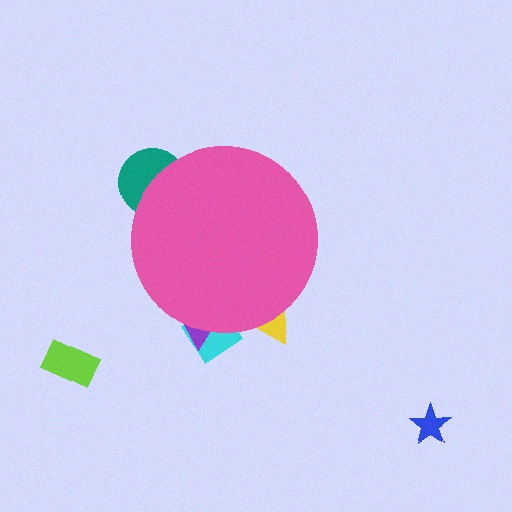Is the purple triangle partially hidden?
Yes, the purple triangle is partially hidden behind the pink circle.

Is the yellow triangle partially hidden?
Yes, the yellow triangle is partially hidden behind the pink circle.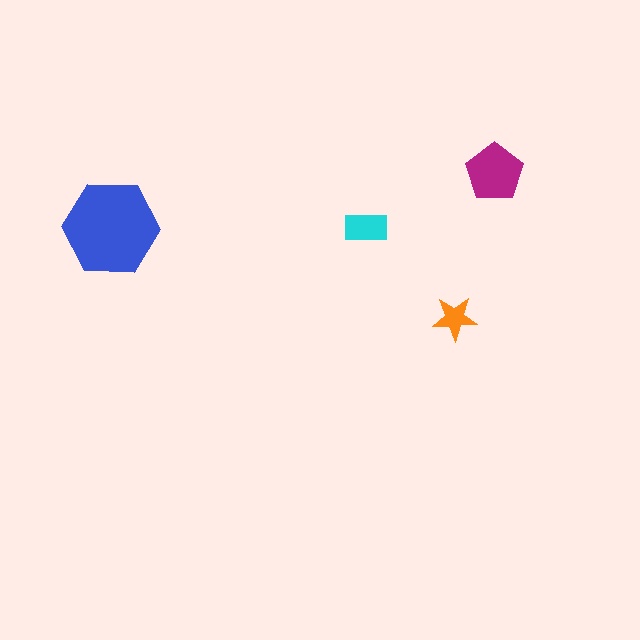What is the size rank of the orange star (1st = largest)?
4th.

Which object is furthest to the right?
The magenta pentagon is rightmost.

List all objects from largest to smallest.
The blue hexagon, the magenta pentagon, the cyan rectangle, the orange star.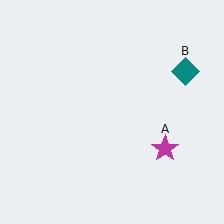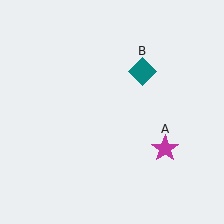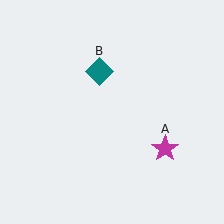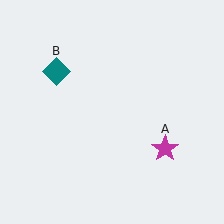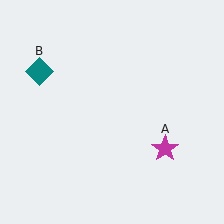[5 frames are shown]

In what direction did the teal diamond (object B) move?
The teal diamond (object B) moved left.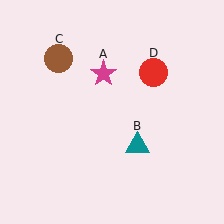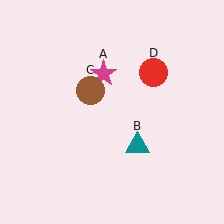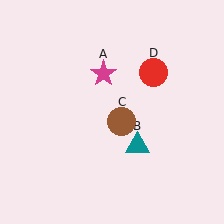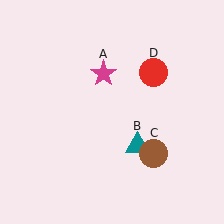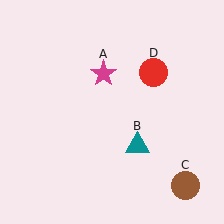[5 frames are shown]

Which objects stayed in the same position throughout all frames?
Magenta star (object A) and teal triangle (object B) and red circle (object D) remained stationary.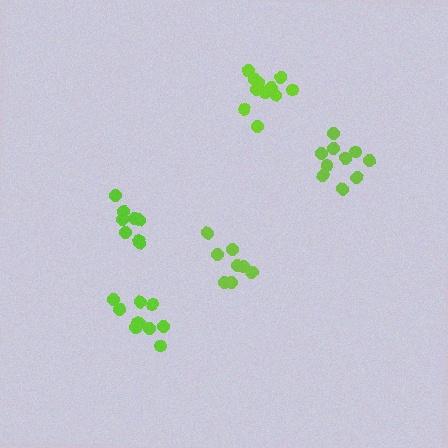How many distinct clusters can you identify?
There are 5 distinct clusters.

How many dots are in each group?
Group 1: 8 dots, Group 2: 10 dots, Group 3: 8 dots, Group 4: 10 dots, Group 5: 13 dots (49 total).